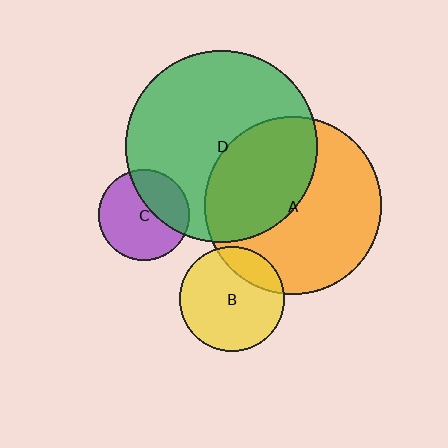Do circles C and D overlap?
Yes.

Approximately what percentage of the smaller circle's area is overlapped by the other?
Approximately 35%.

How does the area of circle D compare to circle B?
Approximately 3.4 times.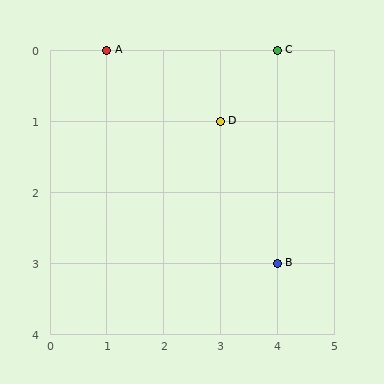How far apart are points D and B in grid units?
Points D and B are 1 column and 2 rows apart (about 2.2 grid units diagonally).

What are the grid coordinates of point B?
Point B is at grid coordinates (4, 3).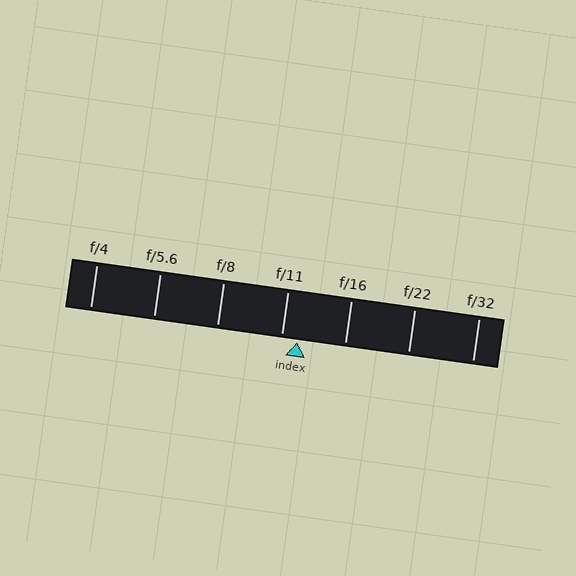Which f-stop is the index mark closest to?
The index mark is closest to f/11.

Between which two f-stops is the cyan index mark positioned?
The index mark is between f/11 and f/16.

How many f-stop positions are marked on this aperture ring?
There are 7 f-stop positions marked.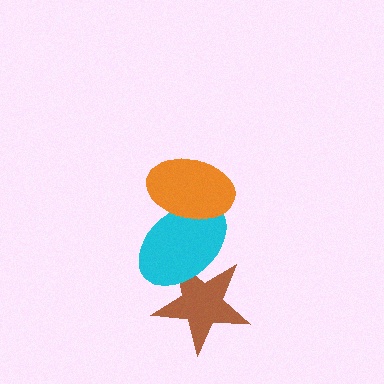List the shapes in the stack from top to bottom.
From top to bottom: the orange ellipse, the cyan ellipse, the brown star.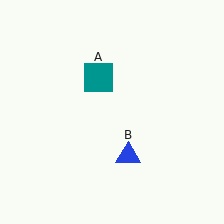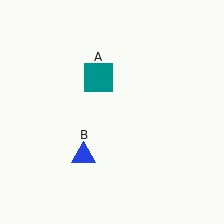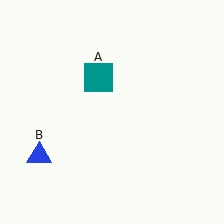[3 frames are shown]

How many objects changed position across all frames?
1 object changed position: blue triangle (object B).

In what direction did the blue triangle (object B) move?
The blue triangle (object B) moved left.